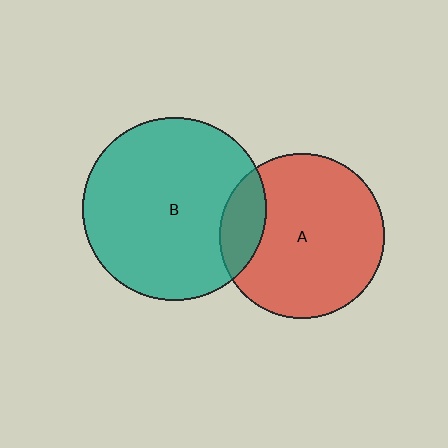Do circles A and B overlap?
Yes.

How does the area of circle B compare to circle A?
Approximately 1.2 times.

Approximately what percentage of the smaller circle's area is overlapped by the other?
Approximately 15%.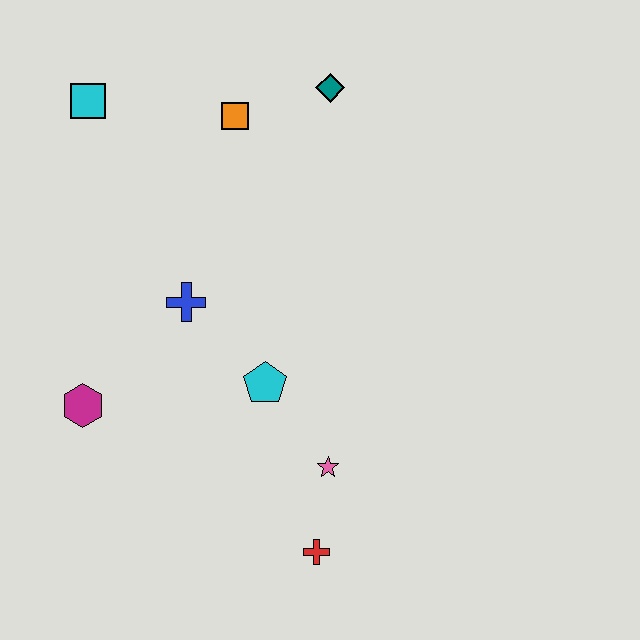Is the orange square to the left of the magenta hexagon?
No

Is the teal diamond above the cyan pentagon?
Yes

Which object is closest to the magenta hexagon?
The blue cross is closest to the magenta hexagon.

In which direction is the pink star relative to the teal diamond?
The pink star is below the teal diamond.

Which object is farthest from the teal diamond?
The red cross is farthest from the teal diamond.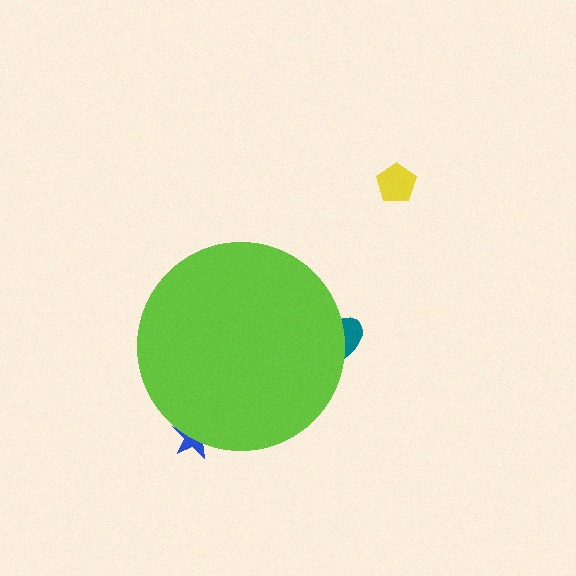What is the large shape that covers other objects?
A lime circle.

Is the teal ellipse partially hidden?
Yes, the teal ellipse is partially hidden behind the lime circle.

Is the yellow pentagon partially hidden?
No, the yellow pentagon is fully visible.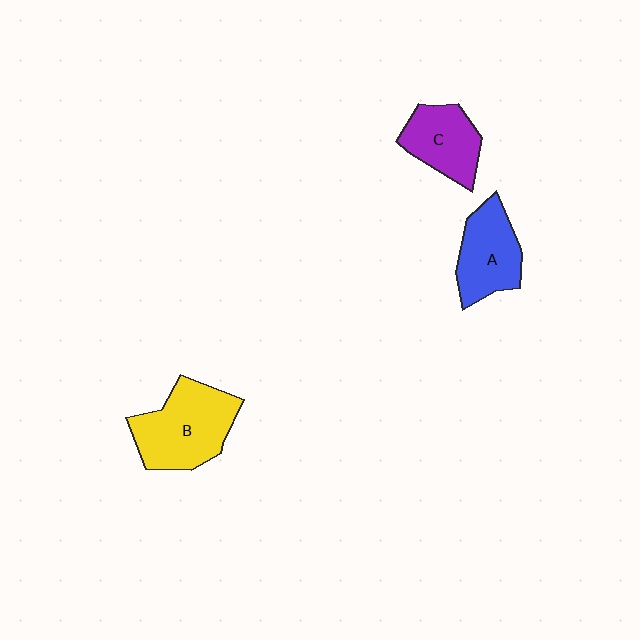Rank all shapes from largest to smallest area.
From largest to smallest: B (yellow), A (blue), C (purple).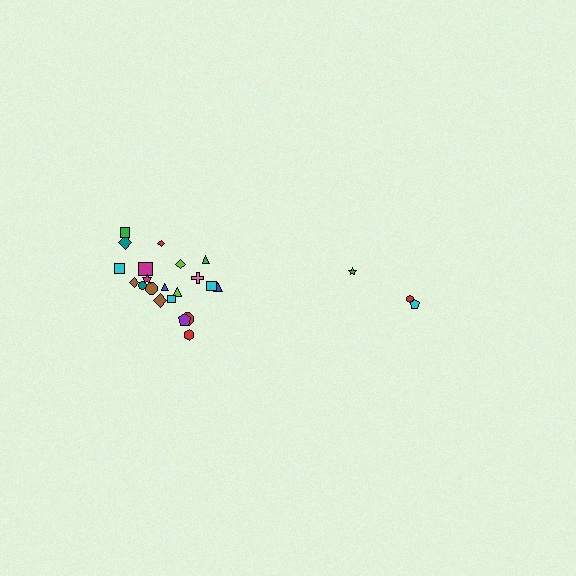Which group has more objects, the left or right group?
The left group.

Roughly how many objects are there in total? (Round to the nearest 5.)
Roughly 25 objects in total.